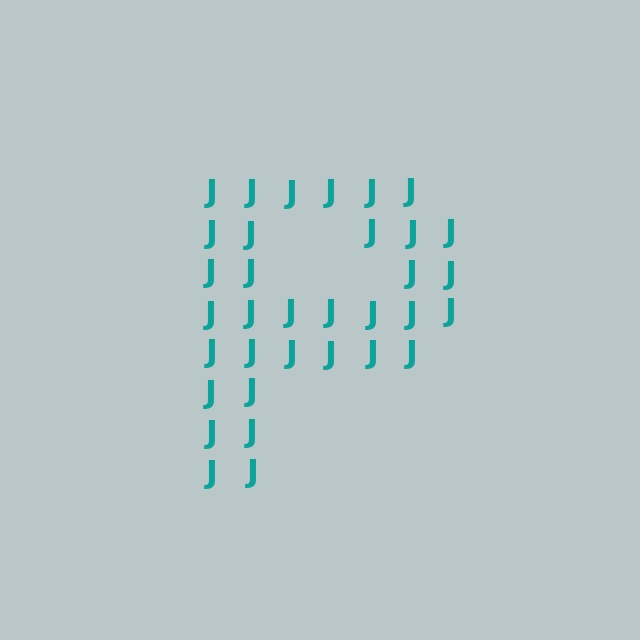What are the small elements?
The small elements are letter J's.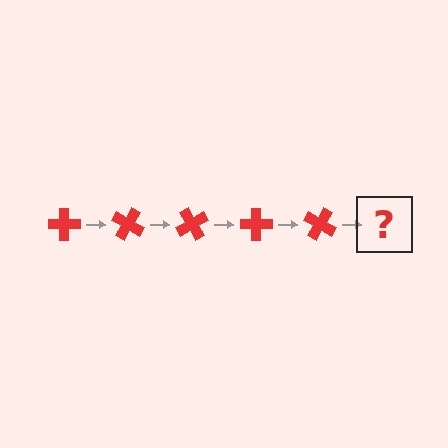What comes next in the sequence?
The next element should be a red cross rotated 150 degrees.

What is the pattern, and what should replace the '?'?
The pattern is that the cross rotates 30 degrees each step. The '?' should be a red cross rotated 150 degrees.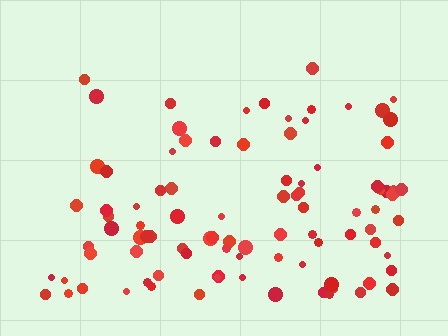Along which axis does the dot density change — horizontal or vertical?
Vertical.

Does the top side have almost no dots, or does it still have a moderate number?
Still a moderate number, just noticeably fewer than the bottom.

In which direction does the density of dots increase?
From top to bottom, with the bottom side densest.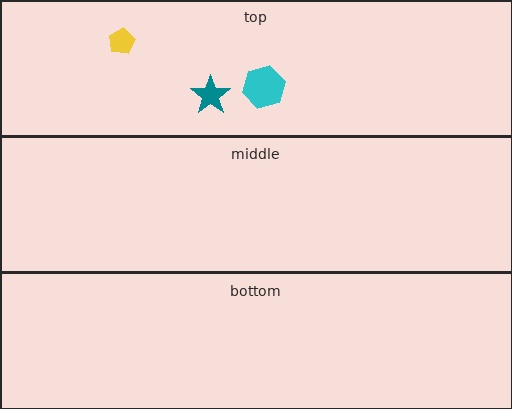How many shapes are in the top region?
3.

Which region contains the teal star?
The top region.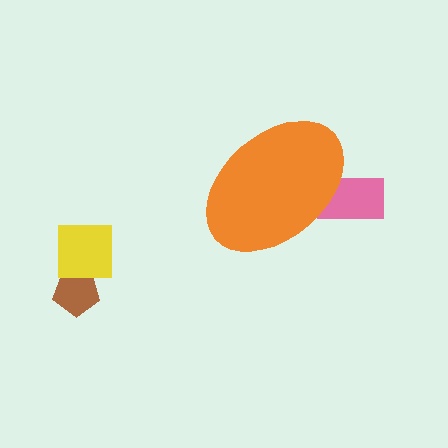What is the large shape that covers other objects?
An orange ellipse.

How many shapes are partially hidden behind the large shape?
1 shape is partially hidden.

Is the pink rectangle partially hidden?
Yes, the pink rectangle is partially hidden behind the orange ellipse.